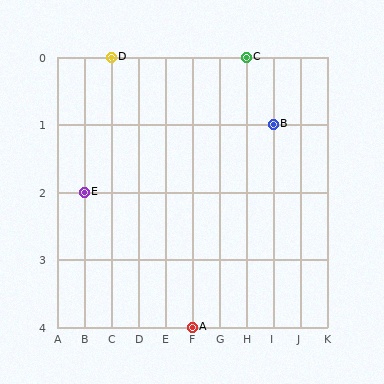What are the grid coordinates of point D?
Point D is at grid coordinates (C, 0).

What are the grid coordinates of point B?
Point B is at grid coordinates (I, 1).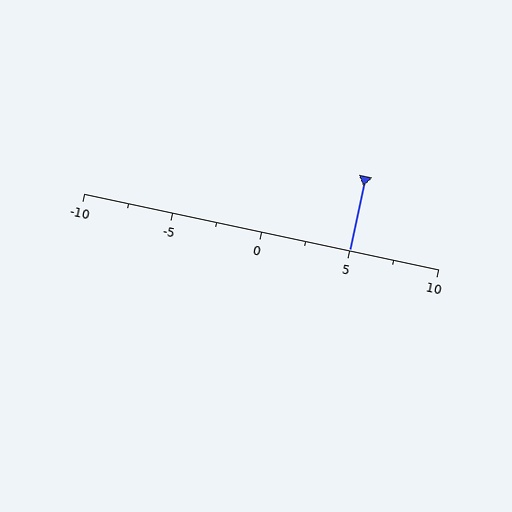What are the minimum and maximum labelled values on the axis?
The axis runs from -10 to 10.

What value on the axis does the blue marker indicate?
The marker indicates approximately 5.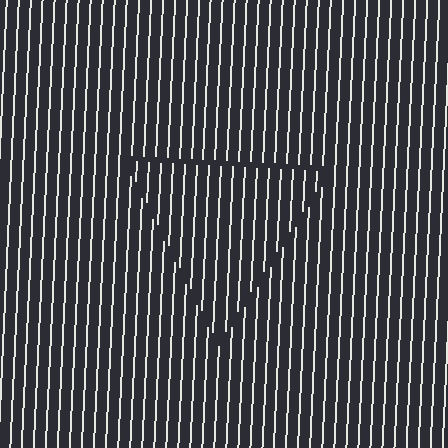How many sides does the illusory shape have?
3 sides — the line-ends trace a triangle.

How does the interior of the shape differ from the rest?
The interior of the shape contains the same grating, shifted by half a period — the contour is defined by the phase discontinuity where line-ends from the inner and outer gratings abut.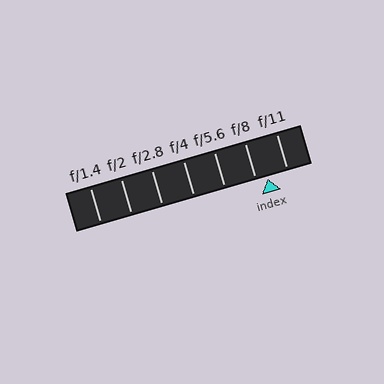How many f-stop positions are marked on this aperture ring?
There are 7 f-stop positions marked.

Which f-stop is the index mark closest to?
The index mark is closest to f/8.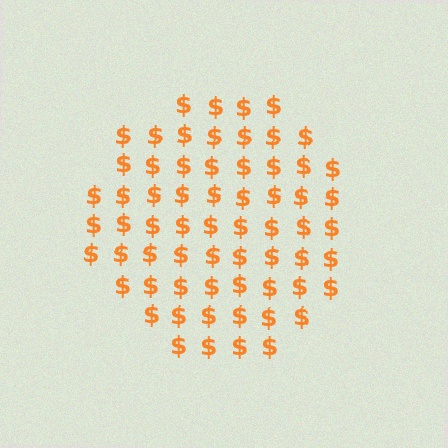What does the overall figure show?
The overall figure shows a circle.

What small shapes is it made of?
It is made of small dollar signs.